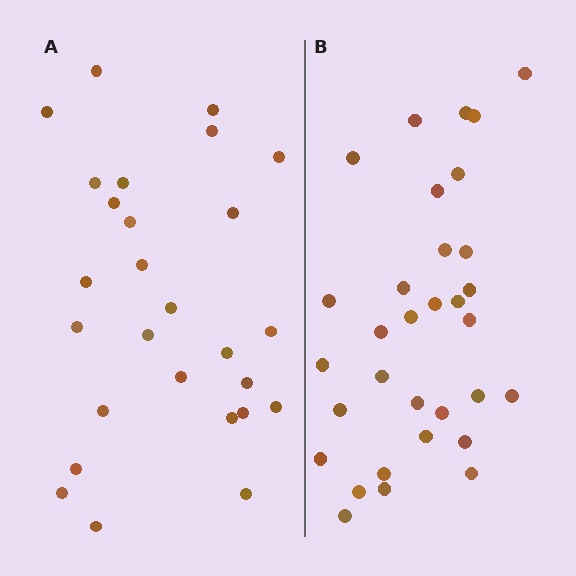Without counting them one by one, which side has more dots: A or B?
Region B (the right region) has more dots.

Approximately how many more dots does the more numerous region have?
Region B has about 5 more dots than region A.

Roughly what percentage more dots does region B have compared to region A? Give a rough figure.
About 20% more.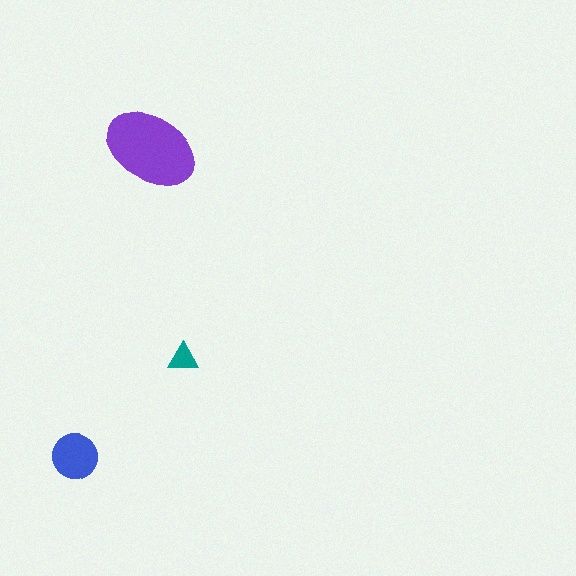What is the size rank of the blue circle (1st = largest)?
2nd.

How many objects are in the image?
There are 3 objects in the image.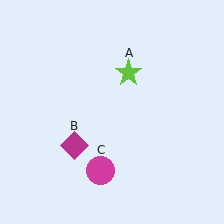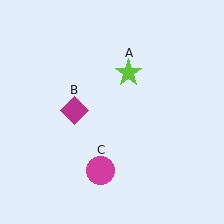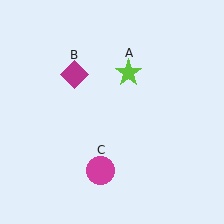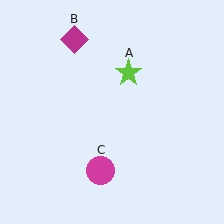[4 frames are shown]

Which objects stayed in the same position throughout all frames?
Lime star (object A) and magenta circle (object C) remained stationary.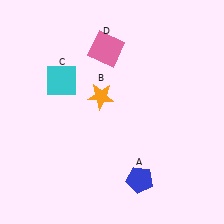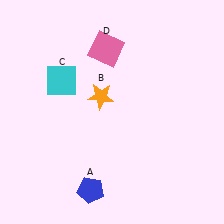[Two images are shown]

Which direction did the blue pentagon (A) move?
The blue pentagon (A) moved left.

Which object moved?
The blue pentagon (A) moved left.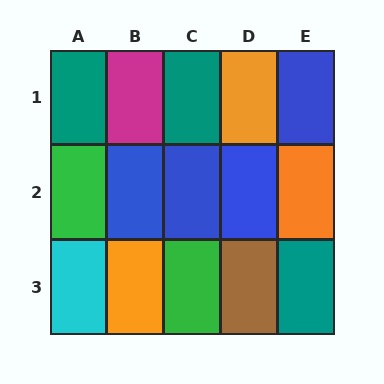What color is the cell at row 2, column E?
Orange.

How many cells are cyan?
1 cell is cyan.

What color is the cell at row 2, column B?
Blue.